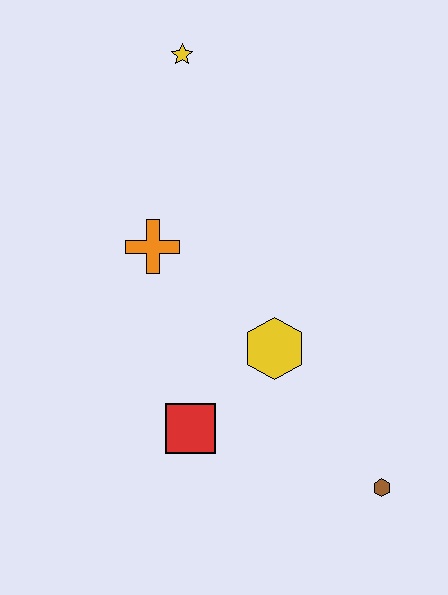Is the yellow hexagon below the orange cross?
Yes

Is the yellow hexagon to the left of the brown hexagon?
Yes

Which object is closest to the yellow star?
The orange cross is closest to the yellow star.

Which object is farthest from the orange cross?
The brown hexagon is farthest from the orange cross.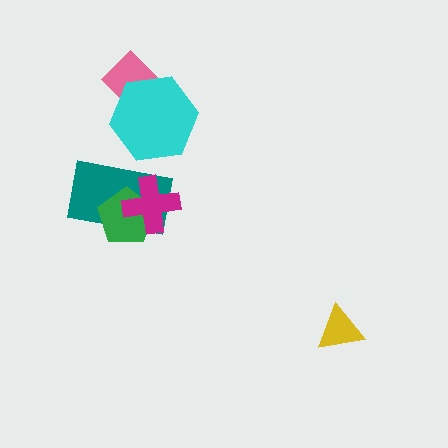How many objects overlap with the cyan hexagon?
1 object overlaps with the cyan hexagon.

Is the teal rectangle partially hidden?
Yes, it is partially covered by another shape.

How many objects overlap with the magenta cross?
2 objects overlap with the magenta cross.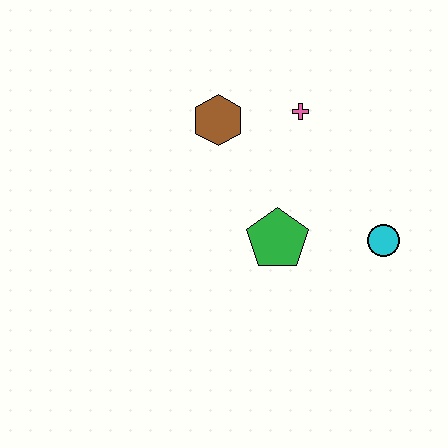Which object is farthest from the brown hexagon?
The cyan circle is farthest from the brown hexagon.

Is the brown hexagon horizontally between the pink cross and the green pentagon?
No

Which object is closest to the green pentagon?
The cyan circle is closest to the green pentagon.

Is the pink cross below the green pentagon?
No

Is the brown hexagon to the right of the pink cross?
No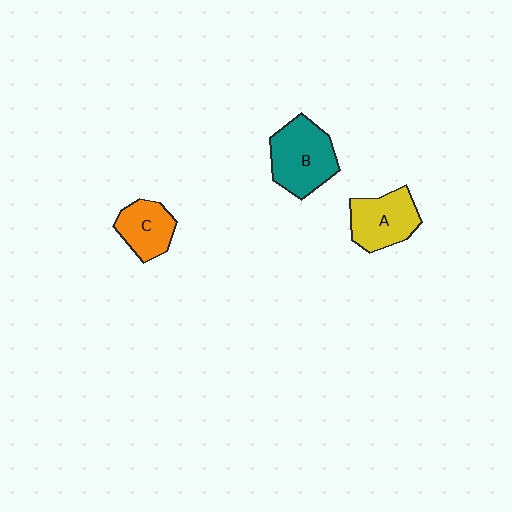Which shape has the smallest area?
Shape C (orange).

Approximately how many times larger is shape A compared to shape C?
Approximately 1.3 times.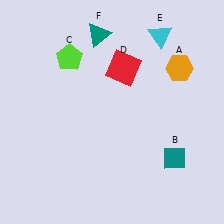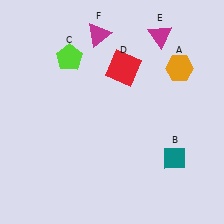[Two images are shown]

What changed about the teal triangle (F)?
In Image 1, F is teal. In Image 2, it changed to magenta.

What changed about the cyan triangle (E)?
In Image 1, E is cyan. In Image 2, it changed to magenta.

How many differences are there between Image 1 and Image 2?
There are 2 differences between the two images.